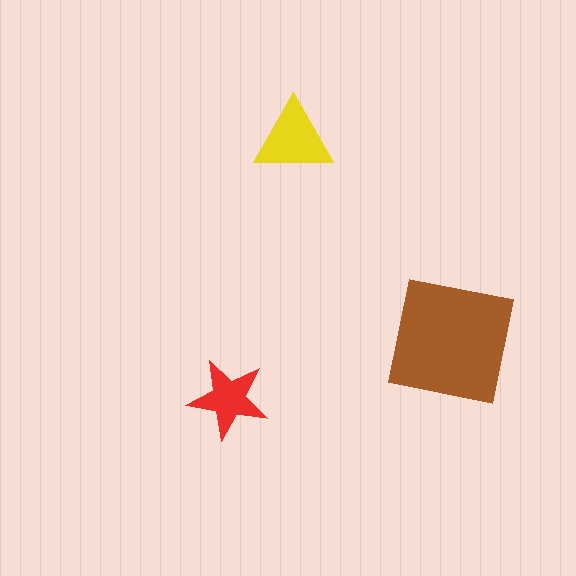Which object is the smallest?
The red star.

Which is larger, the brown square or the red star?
The brown square.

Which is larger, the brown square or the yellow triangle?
The brown square.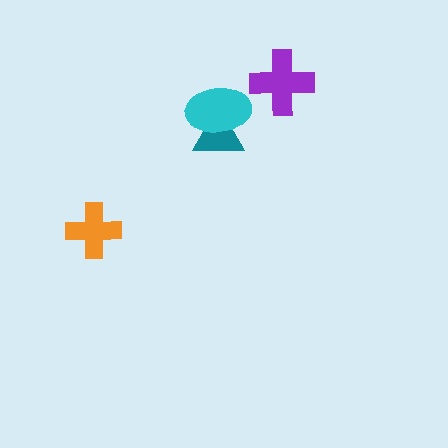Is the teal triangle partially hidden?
Yes, it is partially covered by another shape.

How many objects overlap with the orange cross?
0 objects overlap with the orange cross.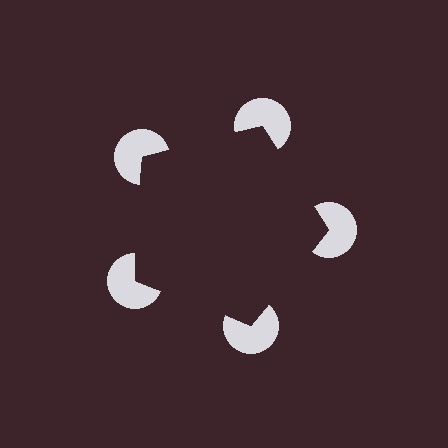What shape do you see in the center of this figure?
An illusory pentagon — its edges are inferred from the aligned wedge cuts in the pac-man discs, not physically drawn.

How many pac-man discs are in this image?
There are 5 — one at each vertex of the illusory pentagon.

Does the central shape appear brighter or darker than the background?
It typically appears slightly darker than the background, even though no actual brightness change is drawn.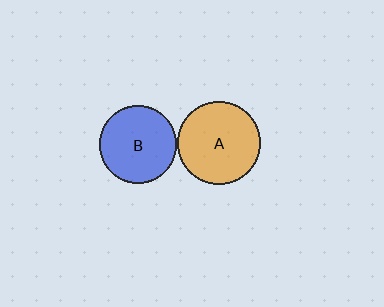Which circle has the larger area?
Circle A (orange).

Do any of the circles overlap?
No, none of the circles overlap.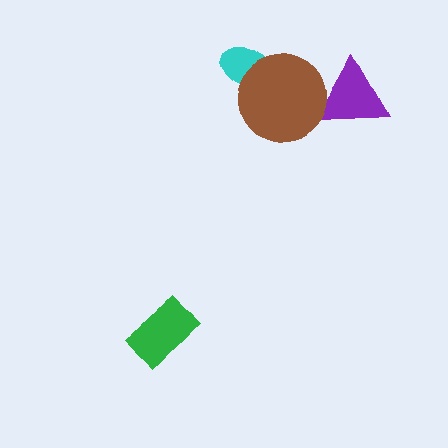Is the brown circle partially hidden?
No, no other shape covers it.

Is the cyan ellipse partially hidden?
Yes, it is partially covered by another shape.